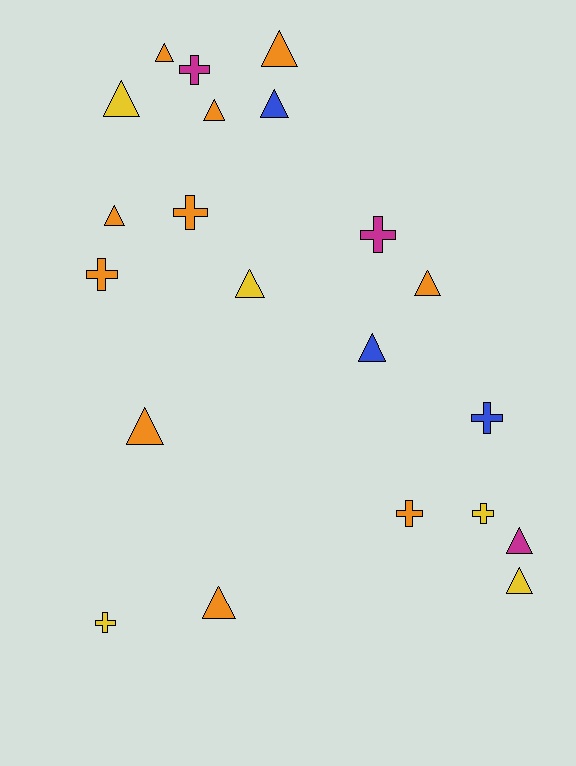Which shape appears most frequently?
Triangle, with 13 objects.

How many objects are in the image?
There are 21 objects.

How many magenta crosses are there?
There are 2 magenta crosses.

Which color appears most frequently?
Orange, with 10 objects.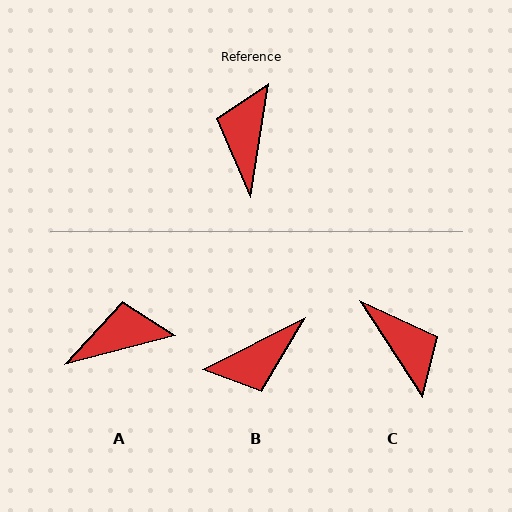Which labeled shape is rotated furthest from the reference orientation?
C, about 138 degrees away.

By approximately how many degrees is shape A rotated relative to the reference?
Approximately 66 degrees clockwise.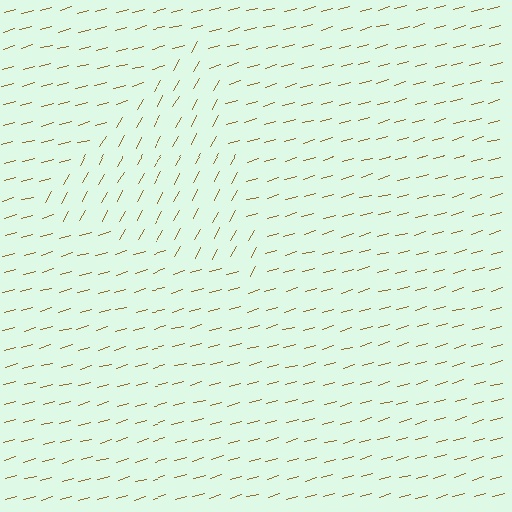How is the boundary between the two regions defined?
The boundary is defined purely by a change in line orientation (approximately 45 degrees difference). All lines are the same color and thickness.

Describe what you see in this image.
The image is filled with small brown line segments. A triangle region in the image has lines oriented differently from the surrounding lines, creating a visible texture boundary.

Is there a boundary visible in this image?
Yes, there is a texture boundary formed by a change in line orientation.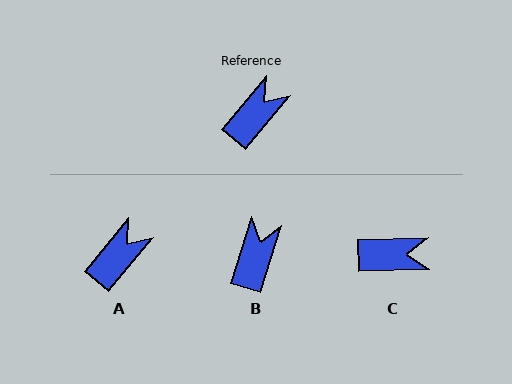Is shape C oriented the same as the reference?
No, it is off by about 49 degrees.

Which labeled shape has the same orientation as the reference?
A.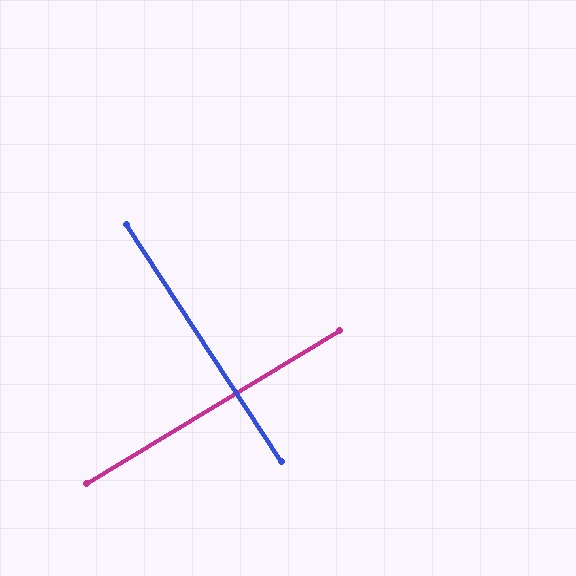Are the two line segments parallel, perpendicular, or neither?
Perpendicular — they meet at approximately 88°.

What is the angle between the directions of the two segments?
Approximately 88 degrees.